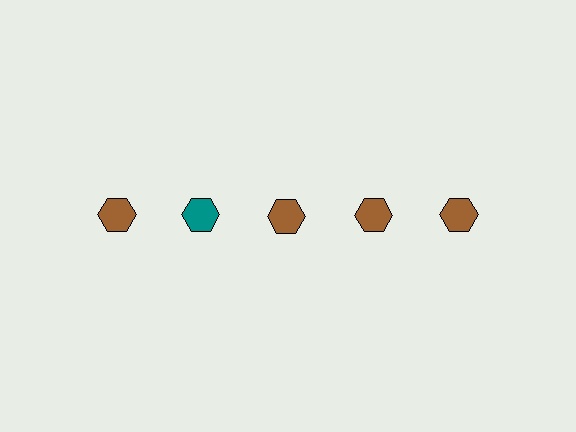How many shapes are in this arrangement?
There are 5 shapes arranged in a grid pattern.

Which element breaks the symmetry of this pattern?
The teal hexagon in the top row, second from left column breaks the symmetry. All other shapes are brown hexagons.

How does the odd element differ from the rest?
It has a different color: teal instead of brown.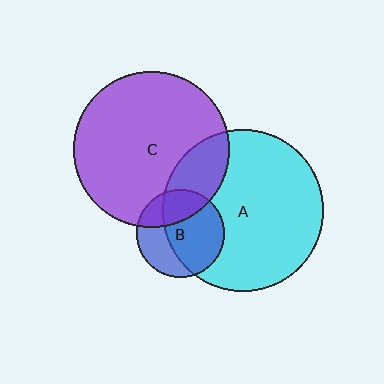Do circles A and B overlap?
Yes.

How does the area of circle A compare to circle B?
Approximately 3.4 times.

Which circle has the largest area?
Circle A (cyan).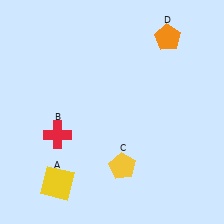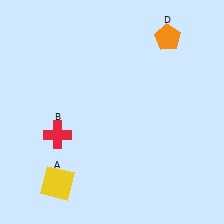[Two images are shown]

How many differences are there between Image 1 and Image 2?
There is 1 difference between the two images.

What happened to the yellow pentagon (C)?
The yellow pentagon (C) was removed in Image 2. It was in the bottom-right area of Image 1.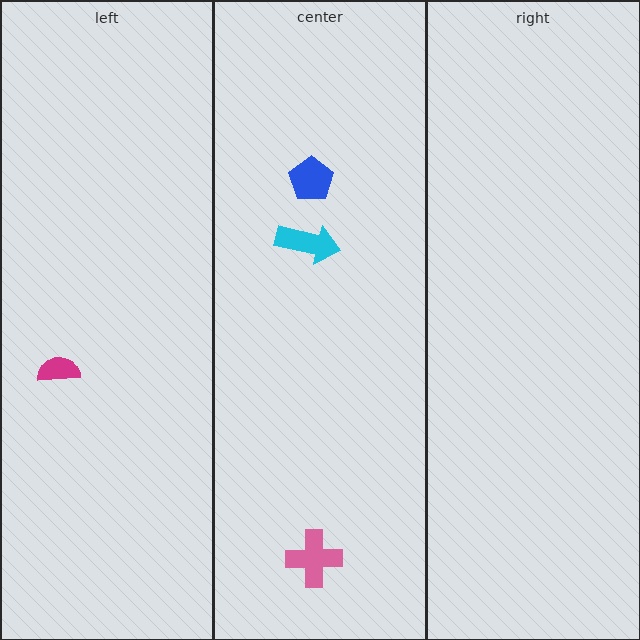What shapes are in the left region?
The magenta semicircle.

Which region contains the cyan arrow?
The center region.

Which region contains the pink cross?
The center region.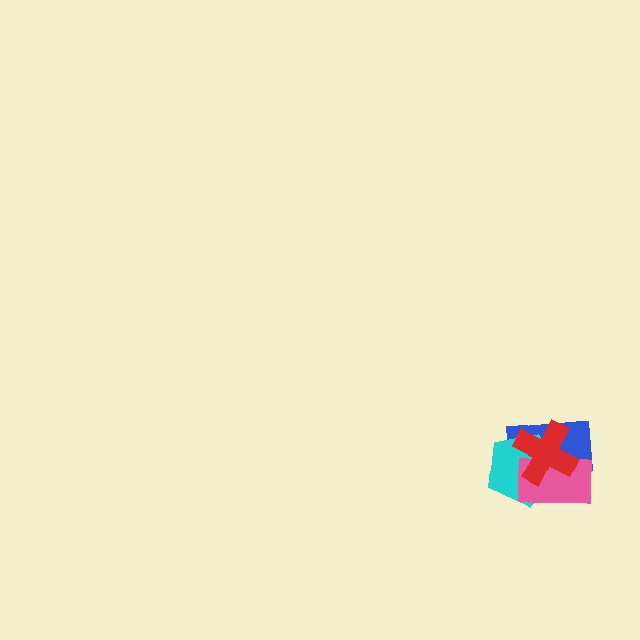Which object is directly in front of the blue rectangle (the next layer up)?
The cyan pentagon is directly in front of the blue rectangle.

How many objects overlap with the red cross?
3 objects overlap with the red cross.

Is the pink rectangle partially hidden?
Yes, it is partially covered by another shape.